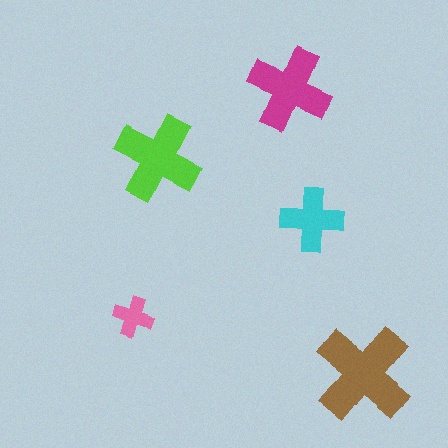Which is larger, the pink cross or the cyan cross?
The cyan one.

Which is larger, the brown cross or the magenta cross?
The brown one.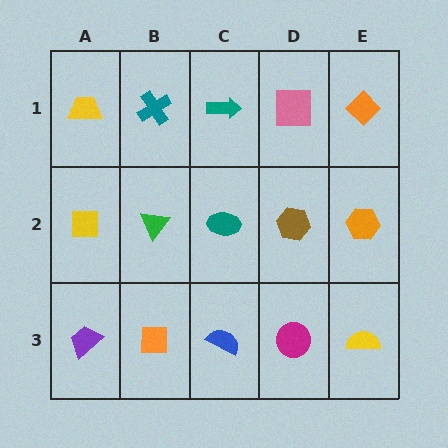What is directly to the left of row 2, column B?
A yellow square.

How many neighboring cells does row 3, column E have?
2.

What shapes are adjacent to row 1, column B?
A green triangle (row 2, column B), a yellow trapezoid (row 1, column A), a teal arrow (row 1, column C).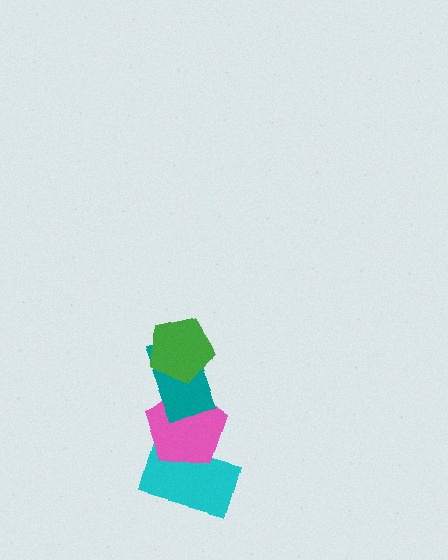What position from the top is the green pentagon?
The green pentagon is 1st from the top.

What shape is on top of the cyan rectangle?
The pink pentagon is on top of the cyan rectangle.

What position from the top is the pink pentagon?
The pink pentagon is 3rd from the top.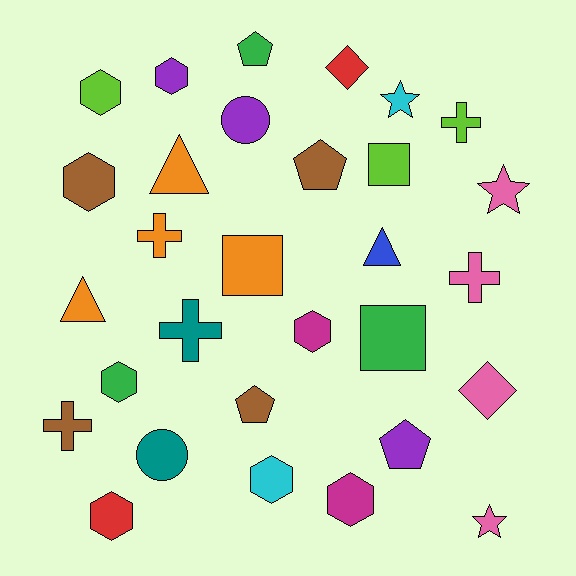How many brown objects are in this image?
There are 4 brown objects.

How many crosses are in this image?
There are 5 crosses.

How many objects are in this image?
There are 30 objects.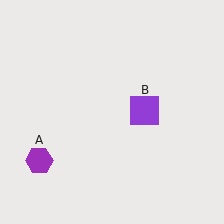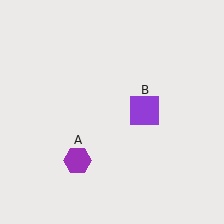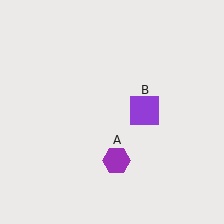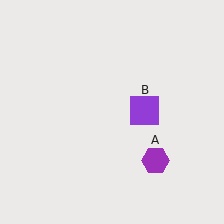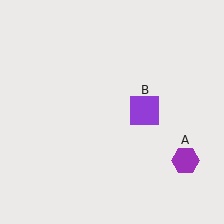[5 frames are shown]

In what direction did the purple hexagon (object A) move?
The purple hexagon (object A) moved right.